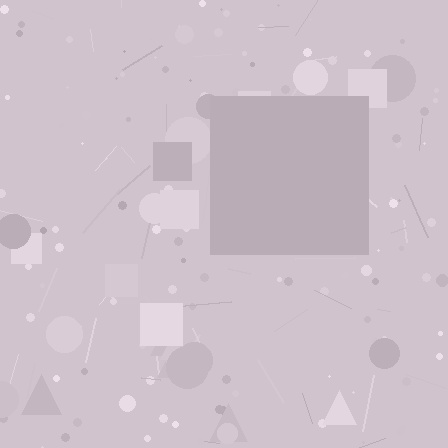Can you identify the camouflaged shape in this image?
The camouflaged shape is a square.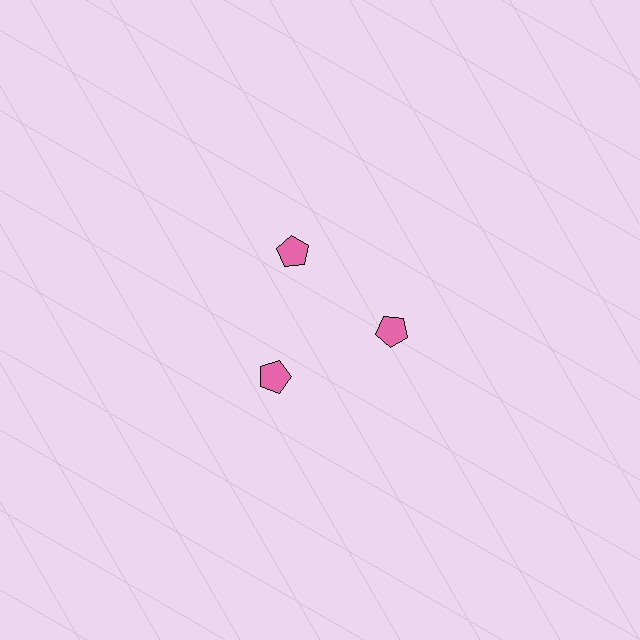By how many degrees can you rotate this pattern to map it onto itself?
The pattern maps onto itself every 120 degrees of rotation.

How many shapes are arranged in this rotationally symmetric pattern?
There are 3 shapes, arranged in 3 groups of 1.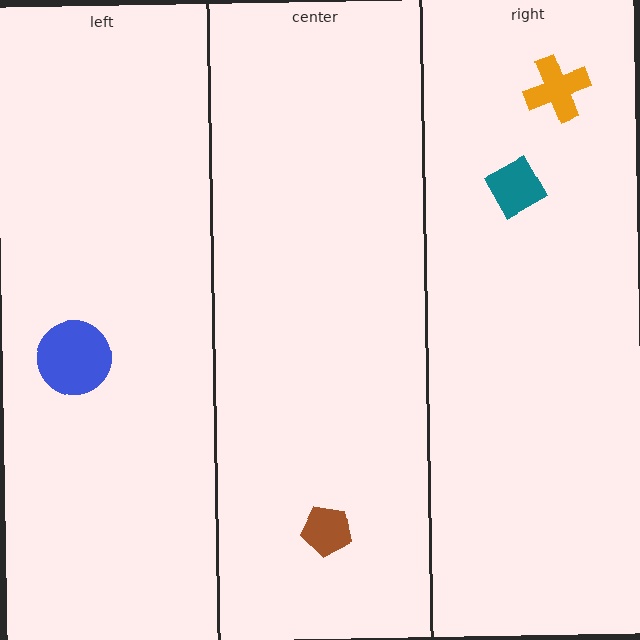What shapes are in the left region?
The blue circle.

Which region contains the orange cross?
The right region.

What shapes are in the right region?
The teal diamond, the orange cross.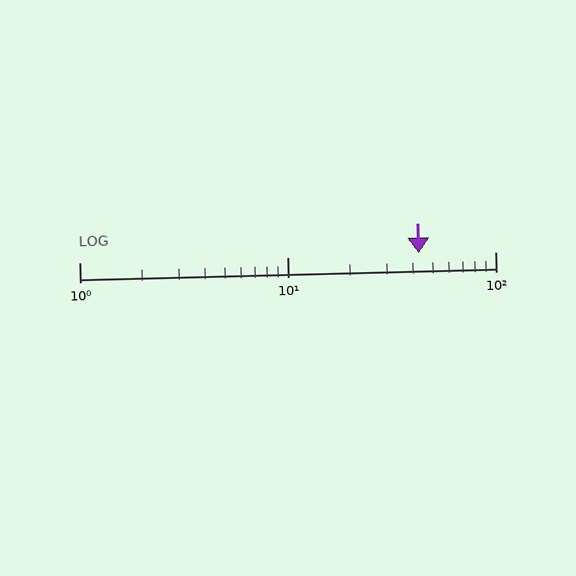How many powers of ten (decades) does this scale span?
The scale spans 2 decades, from 1 to 100.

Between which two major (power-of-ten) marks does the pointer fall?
The pointer is between 10 and 100.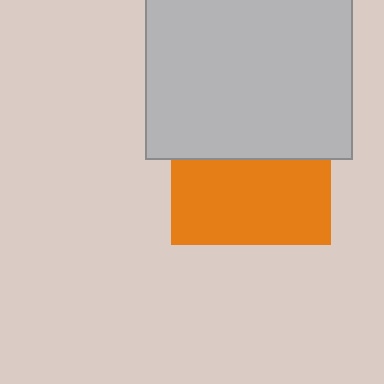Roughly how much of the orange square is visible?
About half of it is visible (roughly 54%).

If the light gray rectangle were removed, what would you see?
You would see the complete orange square.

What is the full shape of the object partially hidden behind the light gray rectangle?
The partially hidden object is an orange square.